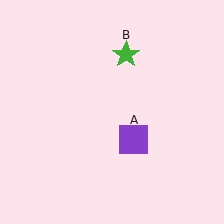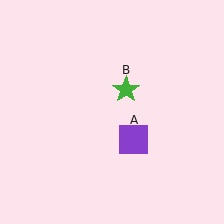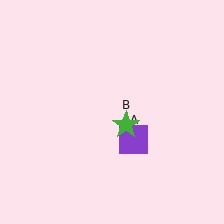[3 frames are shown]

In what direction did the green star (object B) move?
The green star (object B) moved down.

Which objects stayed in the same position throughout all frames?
Purple square (object A) remained stationary.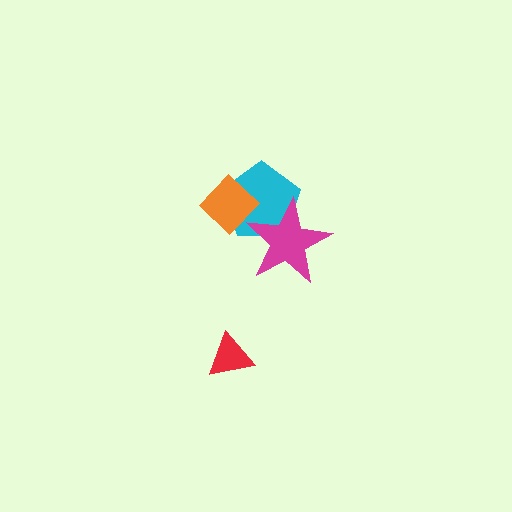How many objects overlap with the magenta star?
1 object overlaps with the magenta star.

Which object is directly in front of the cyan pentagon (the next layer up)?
The orange diamond is directly in front of the cyan pentagon.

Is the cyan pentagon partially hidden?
Yes, it is partially covered by another shape.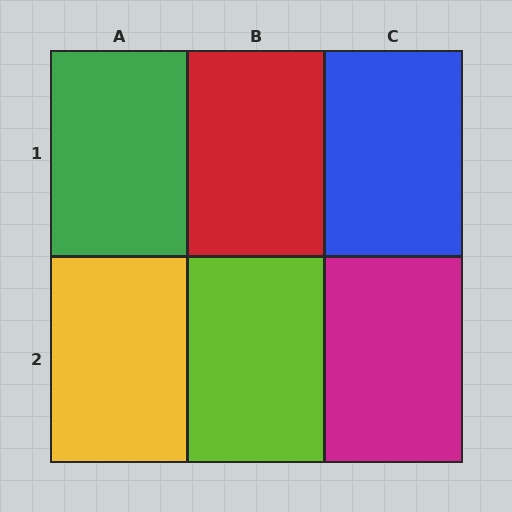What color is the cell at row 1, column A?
Green.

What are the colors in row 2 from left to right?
Yellow, lime, magenta.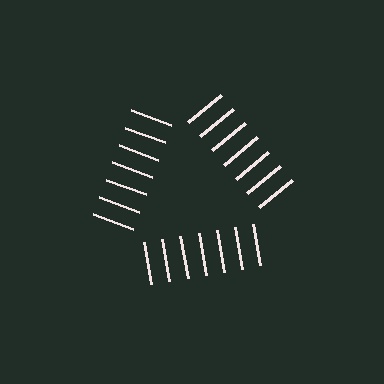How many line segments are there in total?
21 — 7 along each of the 3 edges.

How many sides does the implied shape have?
3 sides — the line-ends trace a triangle.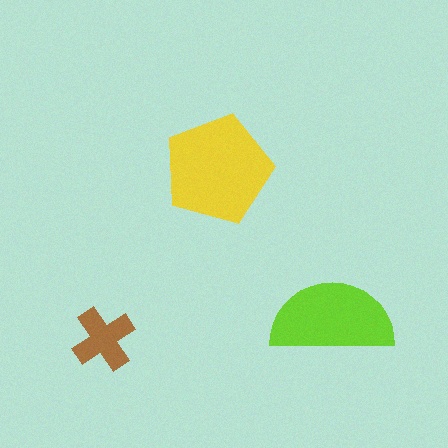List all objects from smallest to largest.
The brown cross, the lime semicircle, the yellow pentagon.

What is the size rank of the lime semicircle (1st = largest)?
2nd.